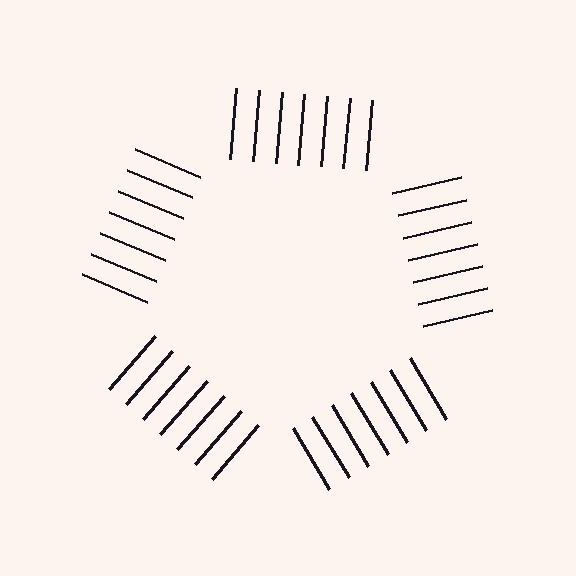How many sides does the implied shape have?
5 sides — the line-ends trace a pentagon.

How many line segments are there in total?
35 — 7 along each of the 5 edges.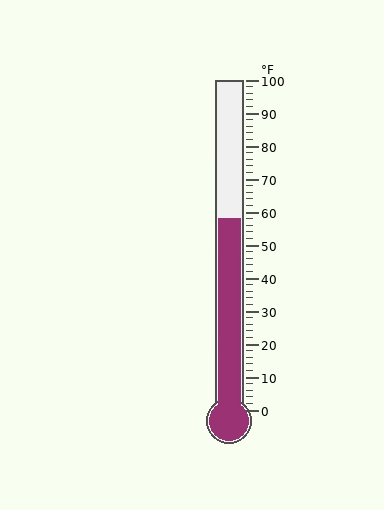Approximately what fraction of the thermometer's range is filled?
The thermometer is filled to approximately 60% of its range.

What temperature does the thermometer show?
The thermometer shows approximately 58°F.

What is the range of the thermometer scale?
The thermometer scale ranges from 0°F to 100°F.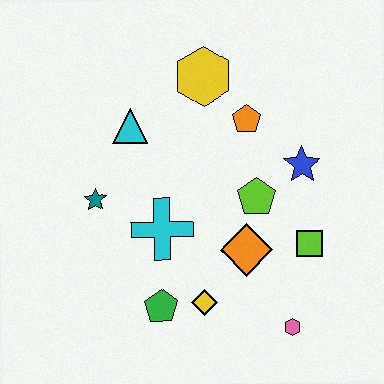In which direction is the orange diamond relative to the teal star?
The orange diamond is to the right of the teal star.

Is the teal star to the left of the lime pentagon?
Yes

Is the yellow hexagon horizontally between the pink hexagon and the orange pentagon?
No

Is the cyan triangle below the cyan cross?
No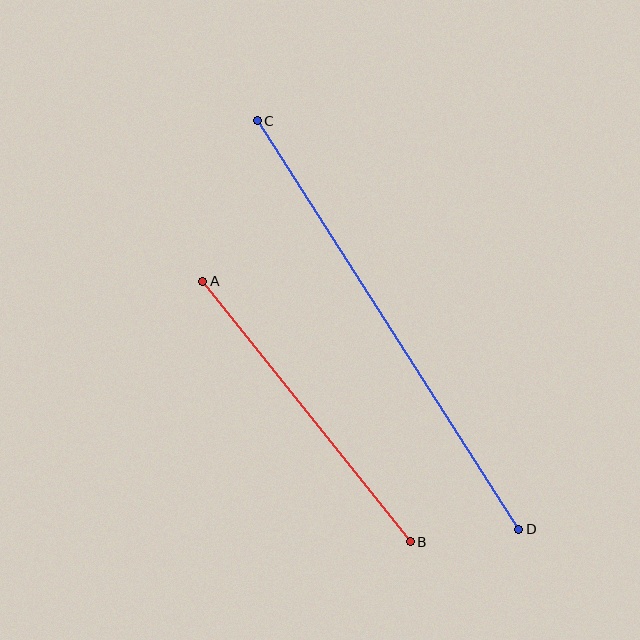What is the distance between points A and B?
The distance is approximately 333 pixels.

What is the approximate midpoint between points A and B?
The midpoint is at approximately (307, 412) pixels.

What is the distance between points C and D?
The distance is approximately 485 pixels.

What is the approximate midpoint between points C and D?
The midpoint is at approximately (388, 325) pixels.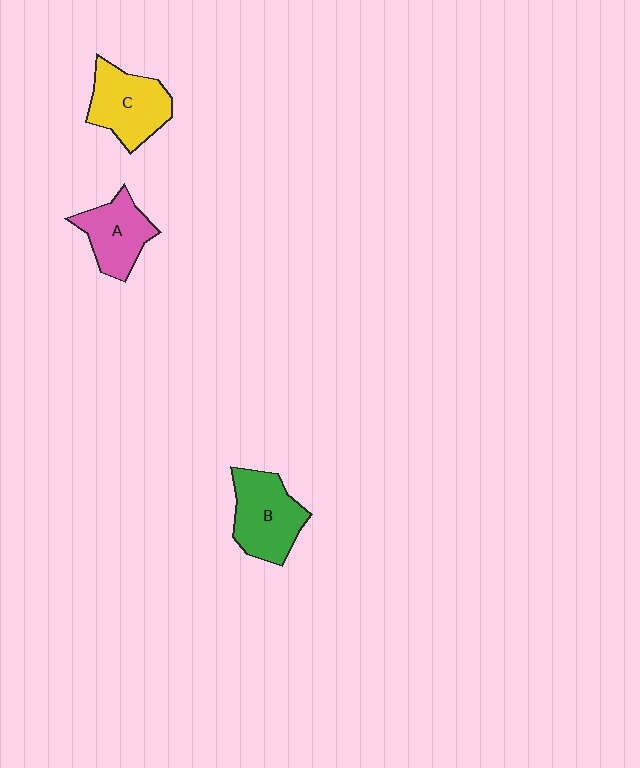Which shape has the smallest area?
Shape A (pink).